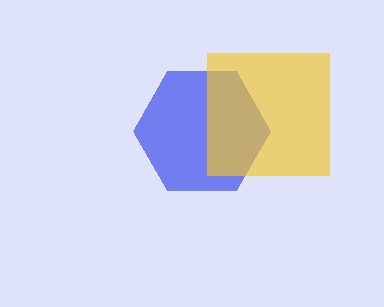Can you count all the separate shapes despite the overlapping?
Yes, there are 2 separate shapes.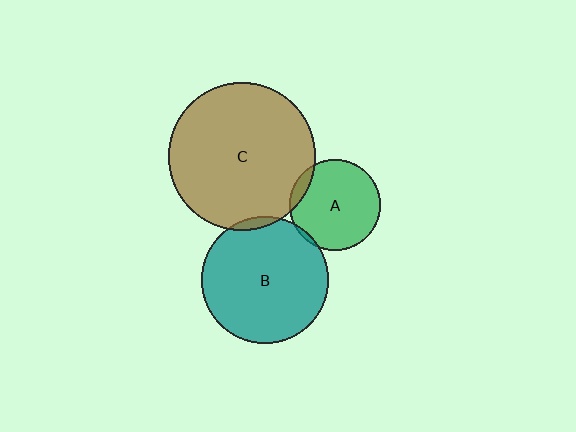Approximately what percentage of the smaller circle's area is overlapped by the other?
Approximately 5%.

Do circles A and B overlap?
Yes.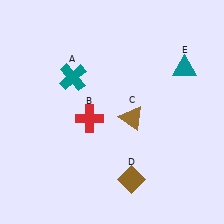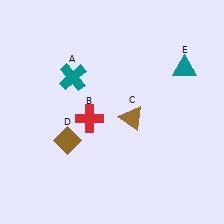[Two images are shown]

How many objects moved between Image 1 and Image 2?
1 object moved between the two images.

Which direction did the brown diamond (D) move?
The brown diamond (D) moved left.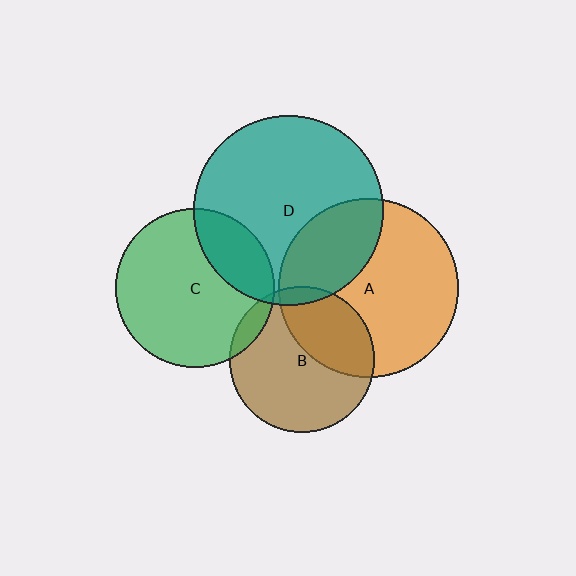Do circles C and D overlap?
Yes.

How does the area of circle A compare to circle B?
Approximately 1.5 times.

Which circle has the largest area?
Circle D (teal).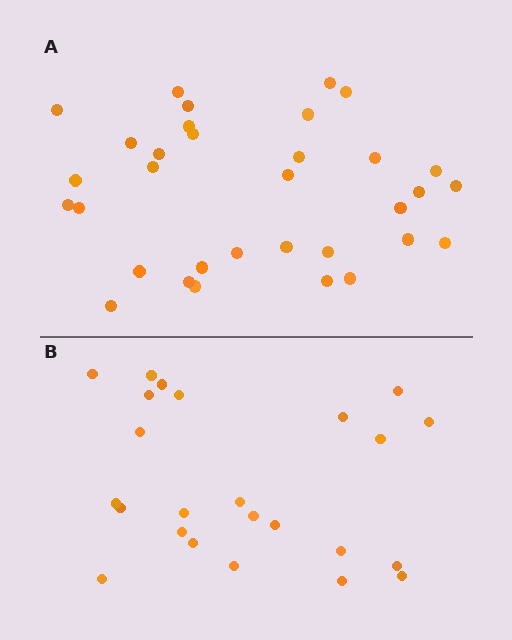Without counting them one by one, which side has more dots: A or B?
Region A (the top region) has more dots.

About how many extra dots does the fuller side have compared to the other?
Region A has roughly 8 or so more dots than region B.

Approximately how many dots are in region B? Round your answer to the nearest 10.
About 20 dots. (The exact count is 24, which rounds to 20.)